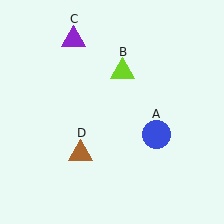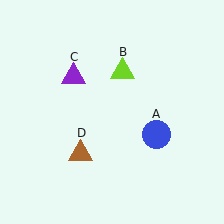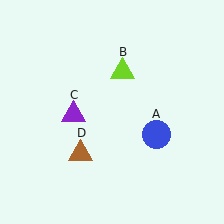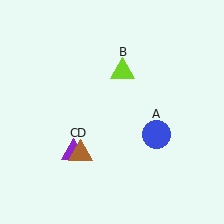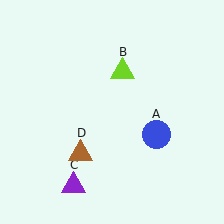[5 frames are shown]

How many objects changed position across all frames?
1 object changed position: purple triangle (object C).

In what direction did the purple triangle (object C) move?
The purple triangle (object C) moved down.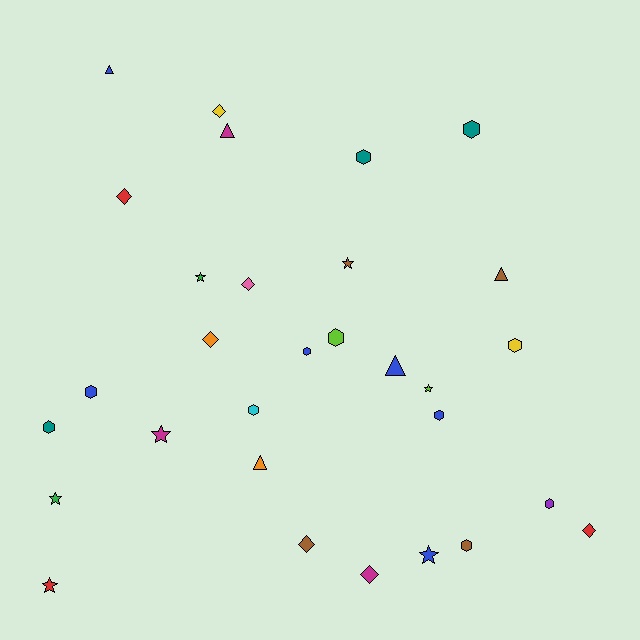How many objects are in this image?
There are 30 objects.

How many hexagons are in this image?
There are 11 hexagons.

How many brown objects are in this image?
There are 4 brown objects.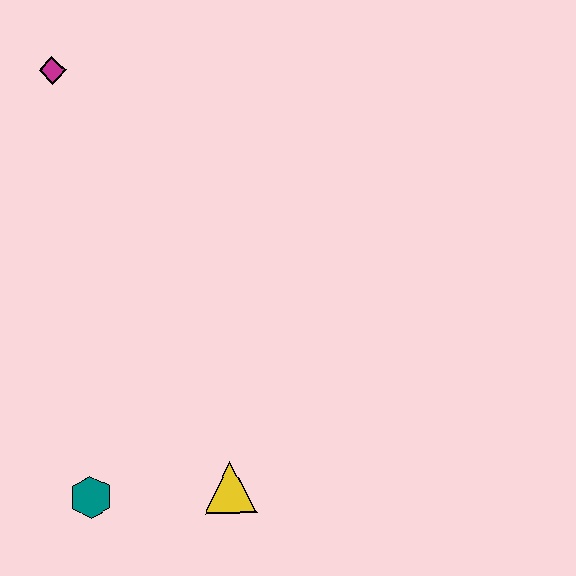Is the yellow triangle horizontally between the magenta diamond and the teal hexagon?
No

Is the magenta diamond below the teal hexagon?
No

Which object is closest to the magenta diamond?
The teal hexagon is closest to the magenta diamond.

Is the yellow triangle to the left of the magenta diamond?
No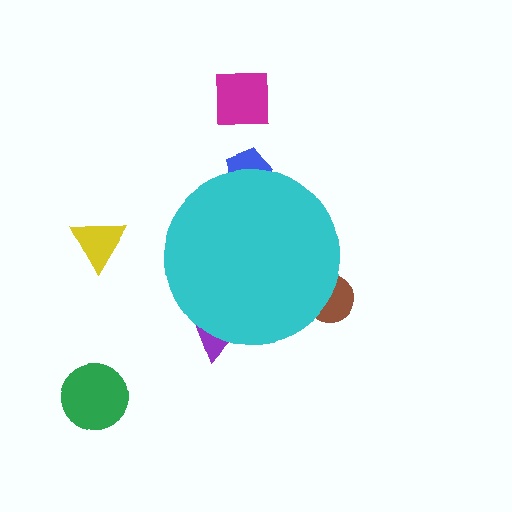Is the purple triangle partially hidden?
Yes, the purple triangle is partially hidden behind the cyan circle.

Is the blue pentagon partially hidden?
Yes, the blue pentagon is partially hidden behind the cyan circle.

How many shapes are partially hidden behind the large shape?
3 shapes are partially hidden.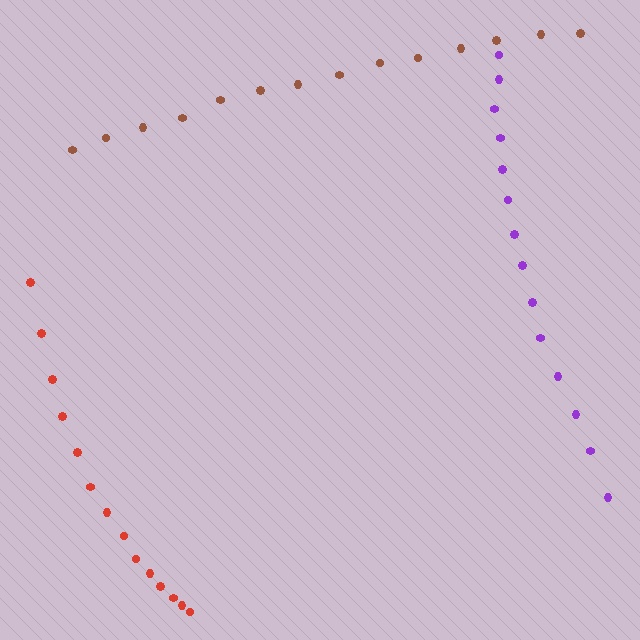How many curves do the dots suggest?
There are 3 distinct paths.